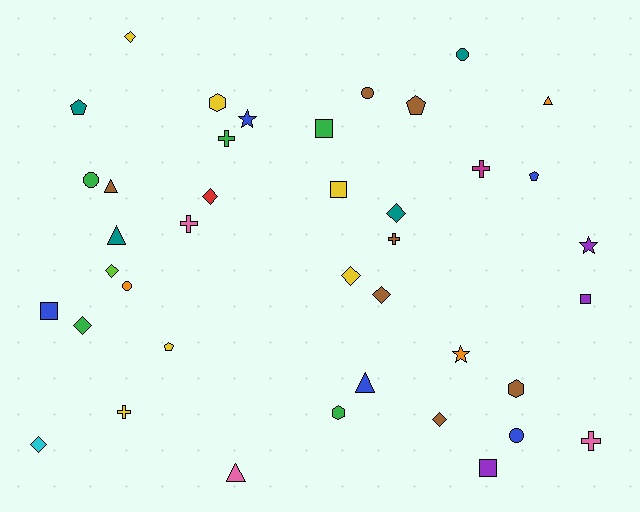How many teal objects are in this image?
There are 4 teal objects.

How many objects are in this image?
There are 40 objects.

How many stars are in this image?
There are 3 stars.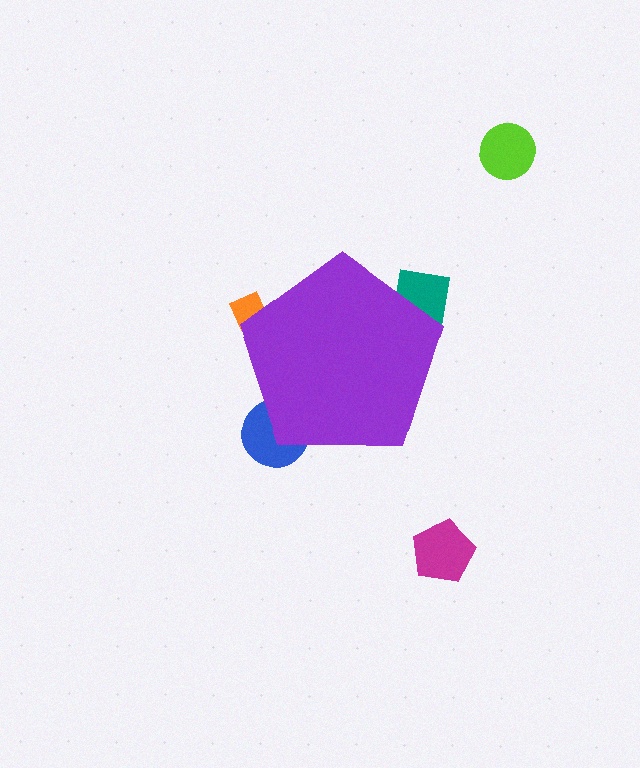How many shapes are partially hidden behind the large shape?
3 shapes are partially hidden.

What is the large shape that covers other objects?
A purple pentagon.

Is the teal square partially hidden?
Yes, the teal square is partially hidden behind the purple pentagon.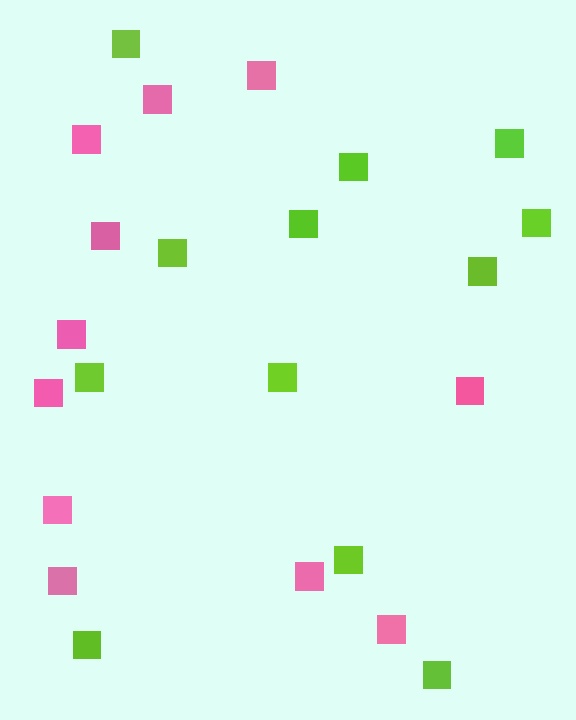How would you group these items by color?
There are 2 groups: one group of lime squares (12) and one group of pink squares (11).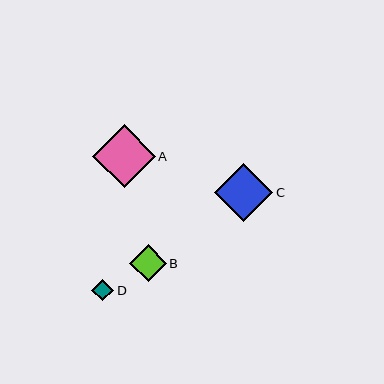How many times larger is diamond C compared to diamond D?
Diamond C is approximately 2.7 times the size of diamond D.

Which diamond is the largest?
Diamond A is the largest with a size of approximately 63 pixels.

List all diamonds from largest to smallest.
From largest to smallest: A, C, B, D.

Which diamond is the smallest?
Diamond D is the smallest with a size of approximately 22 pixels.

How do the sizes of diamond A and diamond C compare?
Diamond A and diamond C are approximately the same size.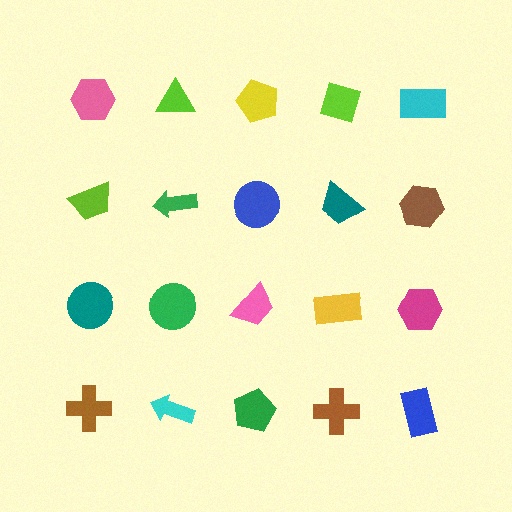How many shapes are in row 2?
5 shapes.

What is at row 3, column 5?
A magenta hexagon.